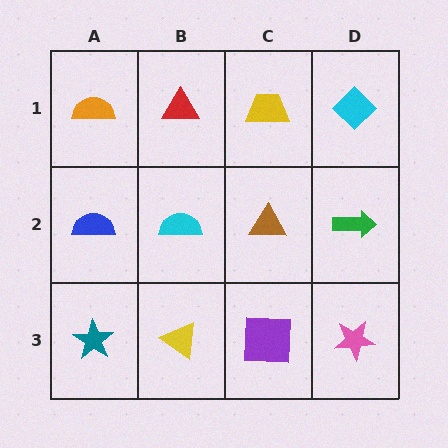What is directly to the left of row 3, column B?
A teal star.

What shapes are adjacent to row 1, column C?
A brown triangle (row 2, column C), a red triangle (row 1, column B), a cyan diamond (row 1, column D).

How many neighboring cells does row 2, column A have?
3.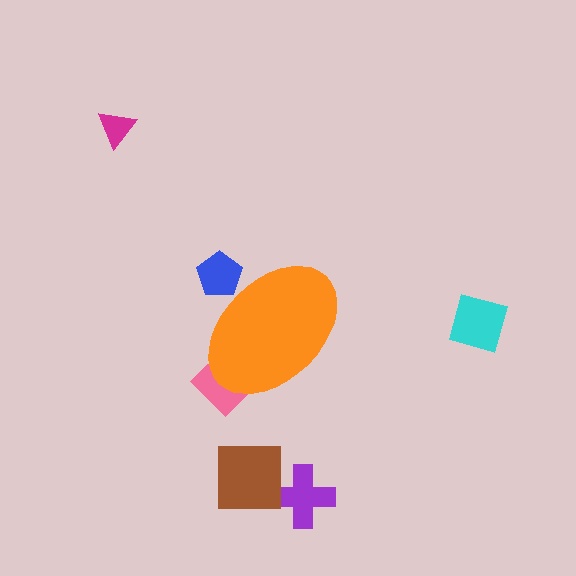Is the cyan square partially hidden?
No, the cyan square is fully visible.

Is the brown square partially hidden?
No, the brown square is fully visible.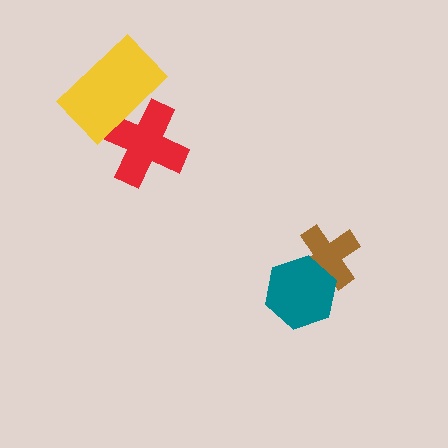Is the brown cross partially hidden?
Yes, it is partially covered by another shape.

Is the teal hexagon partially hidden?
No, no other shape covers it.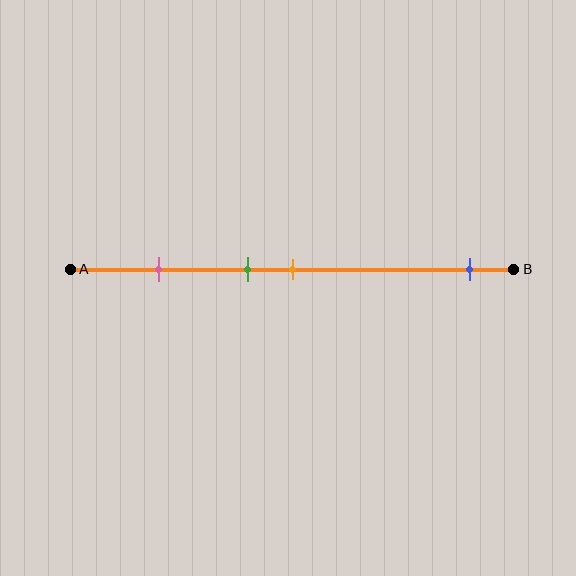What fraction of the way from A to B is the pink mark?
The pink mark is approximately 20% (0.2) of the way from A to B.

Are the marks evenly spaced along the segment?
No, the marks are not evenly spaced.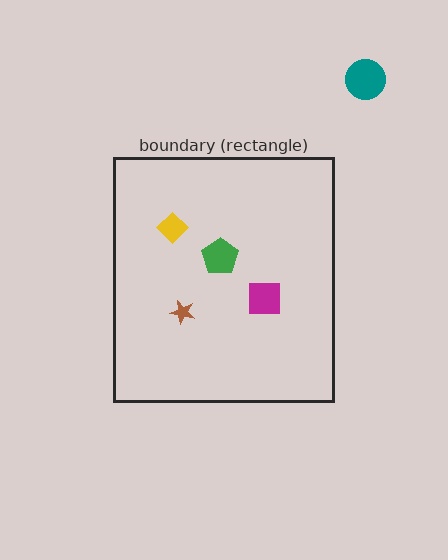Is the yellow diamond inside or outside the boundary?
Inside.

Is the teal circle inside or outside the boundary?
Outside.